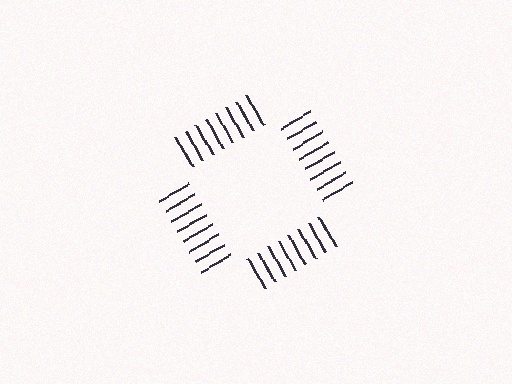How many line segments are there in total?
32 — 8 along each of the 4 edges.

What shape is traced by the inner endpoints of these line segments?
An illusory square — the line segments terminate on its edges but no continuous stroke is drawn.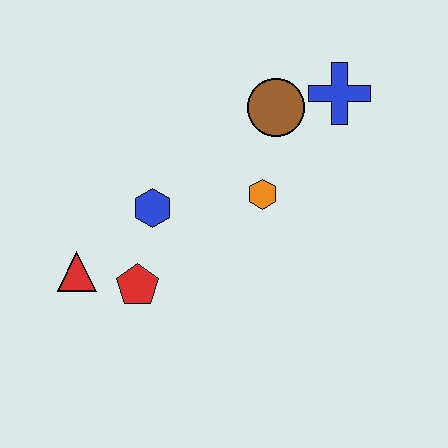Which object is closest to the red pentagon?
The red triangle is closest to the red pentagon.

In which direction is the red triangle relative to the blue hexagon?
The red triangle is to the left of the blue hexagon.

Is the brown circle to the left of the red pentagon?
No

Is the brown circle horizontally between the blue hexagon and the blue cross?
Yes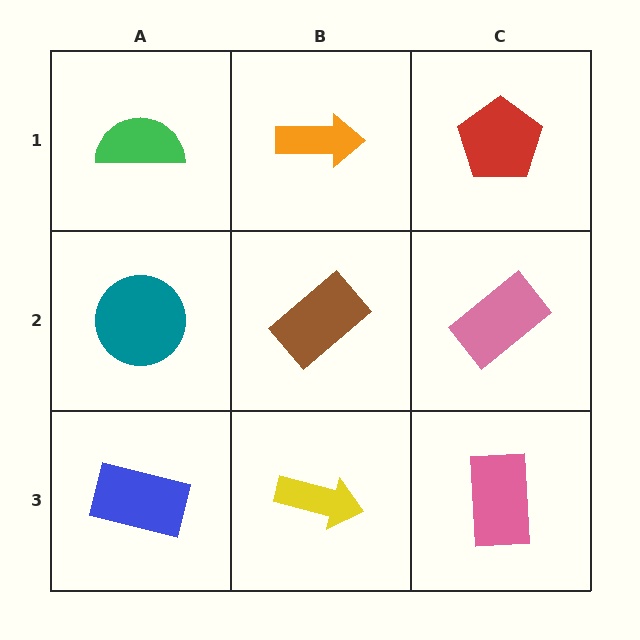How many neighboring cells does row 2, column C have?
3.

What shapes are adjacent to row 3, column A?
A teal circle (row 2, column A), a yellow arrow (row 3, column B).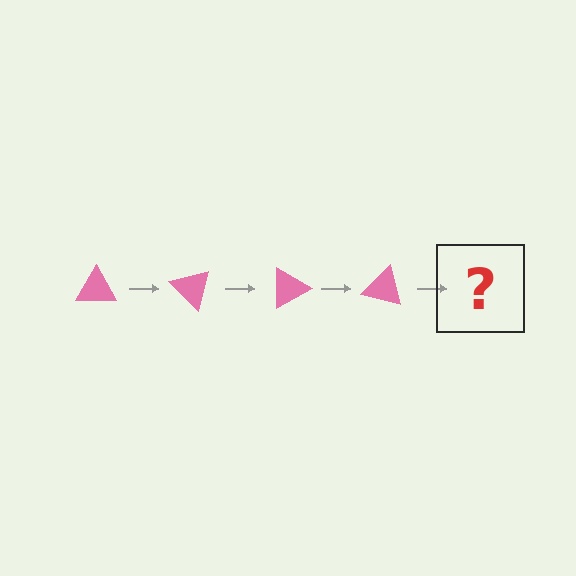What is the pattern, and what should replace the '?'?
The pattern is that the triangle rotates 45 degrees each step. The '?' should be a pink triangle rotated 180 degrees.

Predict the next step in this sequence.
The next step is a pink triangle rotated 180 degrees.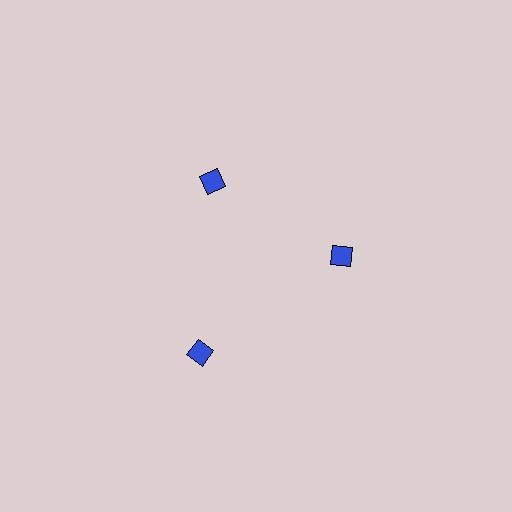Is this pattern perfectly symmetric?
No. The 3 blue diamonds are arranged in a ring, but one element near the 7 o'clock position is pushed outward from the center, breaking the 3-fold rotational symmetry.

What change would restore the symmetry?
The symmetry would be restored by moving it inward, back onto the ring so that all 3 diamonds sit at equal angles and equal distance from the center.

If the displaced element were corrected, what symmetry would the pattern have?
It would have 3-fold rotational symmetry — the pattern would map onto itself every 120 degrees.